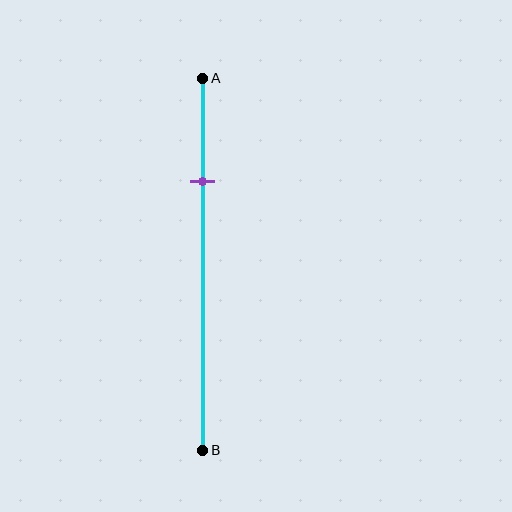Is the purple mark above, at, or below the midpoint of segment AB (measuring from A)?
The purple mark is above the midpoint of segment AB.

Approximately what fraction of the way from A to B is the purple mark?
The purple mark is approximately 30% of the way from A to B.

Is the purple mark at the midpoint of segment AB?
No, the mark is at about 30% from A, not at the 50% midpoint.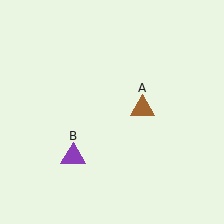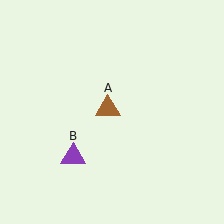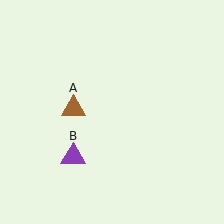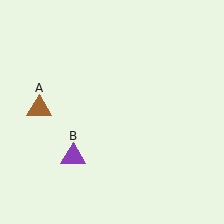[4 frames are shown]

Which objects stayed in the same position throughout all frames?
Purple triangle (object B) remained stationary.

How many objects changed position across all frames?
1 object changed position: brown triangle (object A).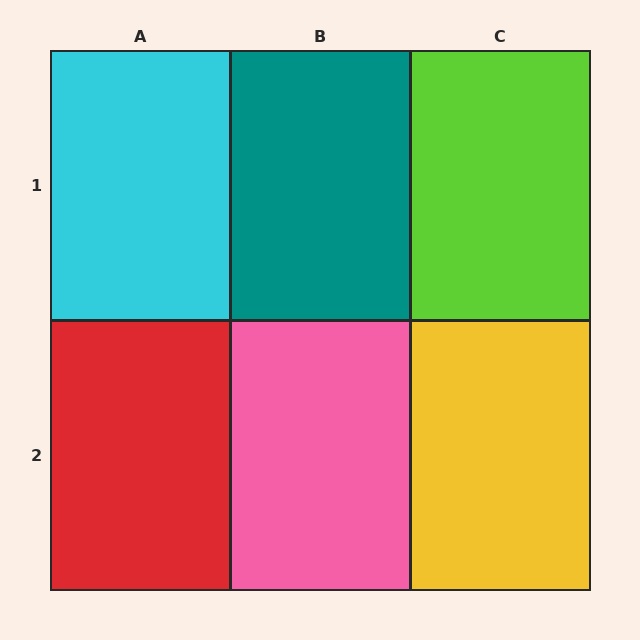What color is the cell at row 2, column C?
Yellow.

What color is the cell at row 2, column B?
Pink.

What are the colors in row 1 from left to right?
Cyan, teal, lime.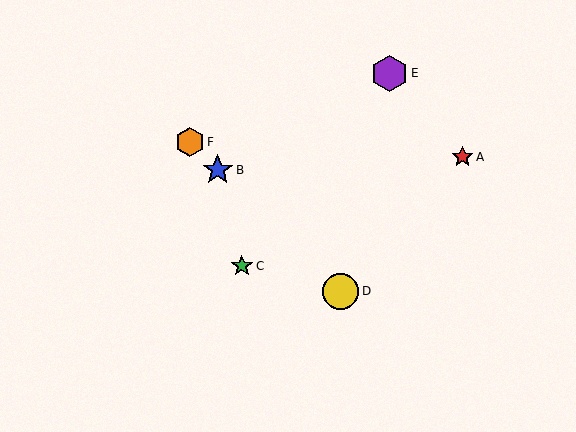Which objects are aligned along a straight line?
Objects B, D, F are aligned along a straight line.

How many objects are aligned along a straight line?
3 objects (B, D, F) are aligned along a straight line.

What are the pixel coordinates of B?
Object B is at (218, 170).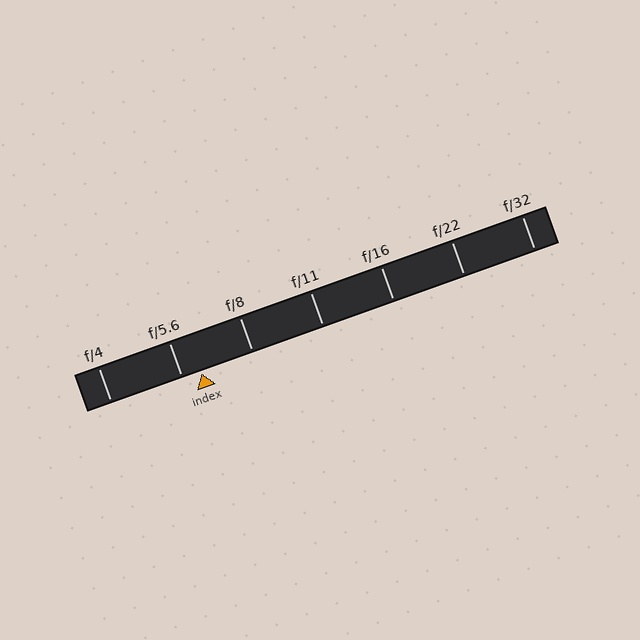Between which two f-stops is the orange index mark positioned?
The index mark is between f/5.6 and f/8.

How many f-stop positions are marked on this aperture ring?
There are 7 f-stop positions marked.